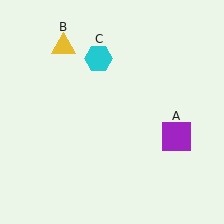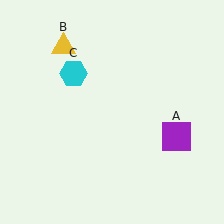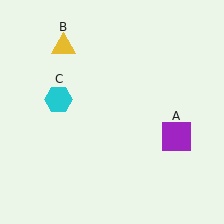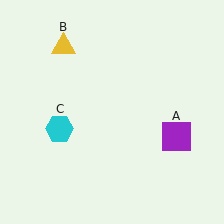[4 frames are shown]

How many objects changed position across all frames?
1 object changed position: cyan hexagon (object C).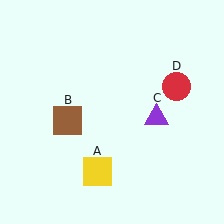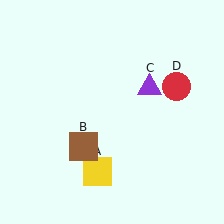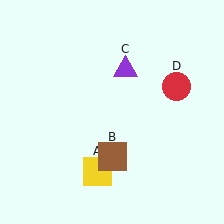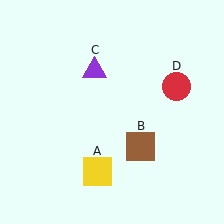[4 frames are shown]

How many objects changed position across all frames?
2 objects changed position: brown square (object B), purple triangle (object C).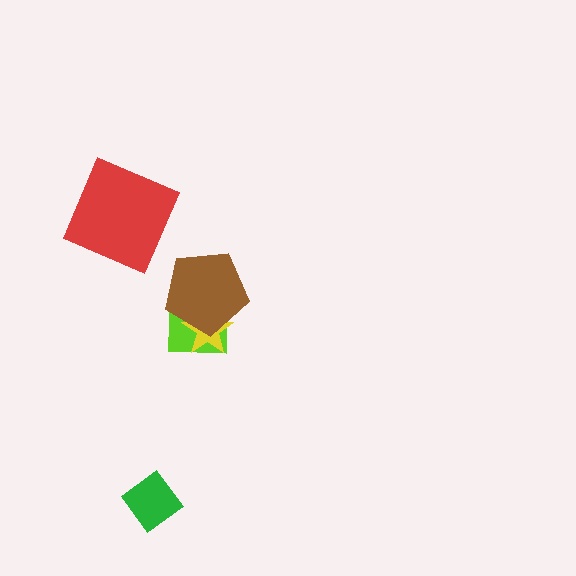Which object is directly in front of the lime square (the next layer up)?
The yellow star is directly in front of the lime square.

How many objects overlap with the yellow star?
2 objects overlap with the yellow star.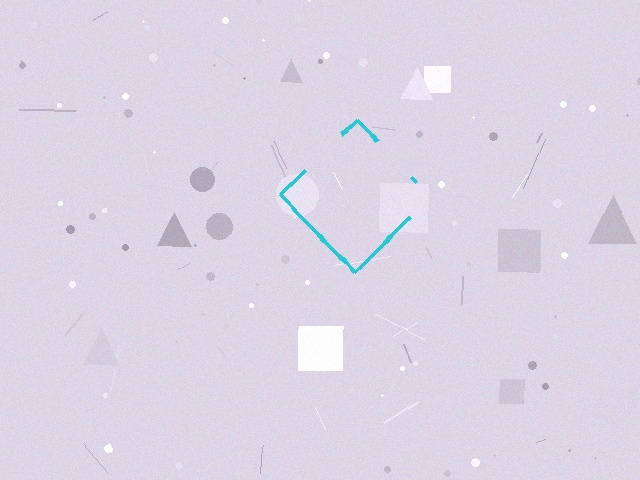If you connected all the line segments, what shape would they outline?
They would outline a diamond.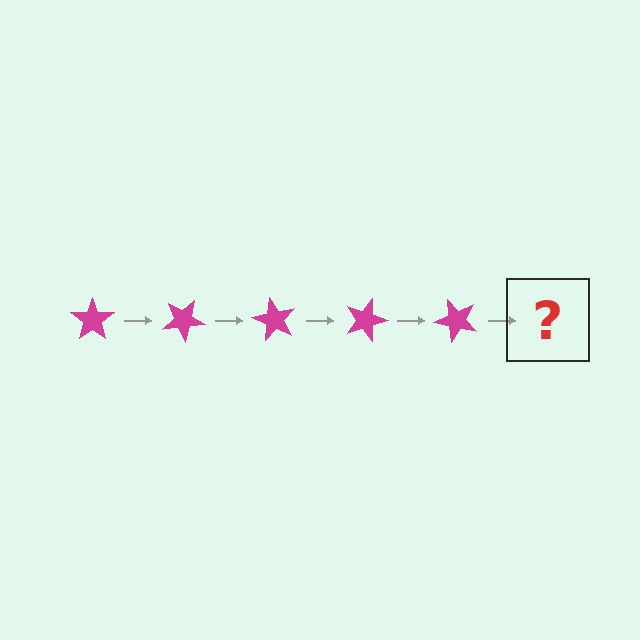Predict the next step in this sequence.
The next step is a magenta star rotated 150 degrees.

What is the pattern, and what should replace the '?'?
The pattern is that the star rotates 30 degrees each step. The '?' should be a magenta star rotated 150 degrees.